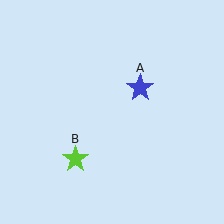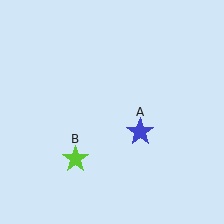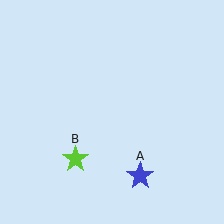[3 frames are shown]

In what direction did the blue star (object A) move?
The blue star (object A) moved down.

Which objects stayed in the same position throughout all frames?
Lime star (object B) remained stationary.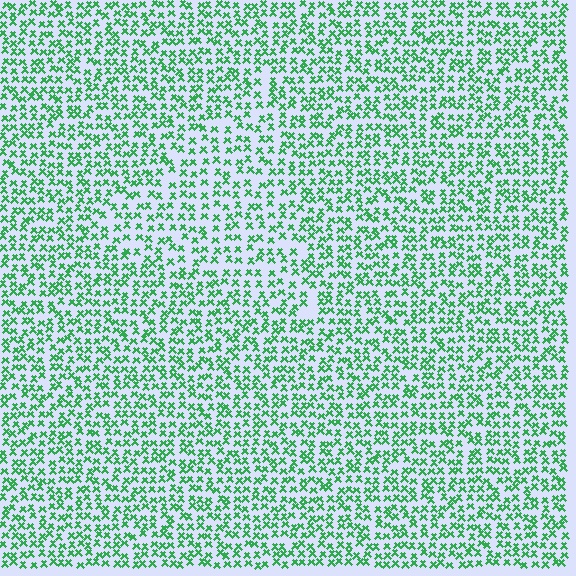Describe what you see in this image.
The image contains small green elements arranged at two different densities. A triangle-shaped region is visible where the elements are less densely packed than the surrounding area.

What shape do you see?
I see a triangle.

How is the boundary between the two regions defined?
The boundary is defined by a change in element density (approximately 1.4x ratio). All elements are the same color, size, and shape.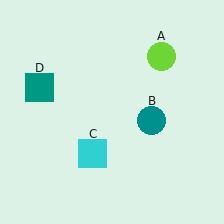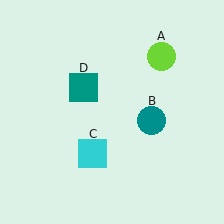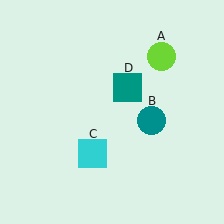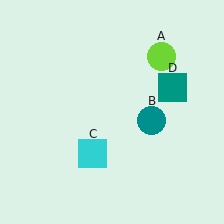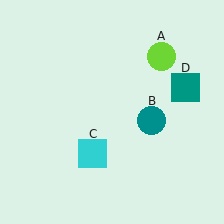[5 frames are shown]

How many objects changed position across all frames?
1 object changed position: teal square (object D).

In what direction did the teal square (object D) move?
The teal square (object D) moved right.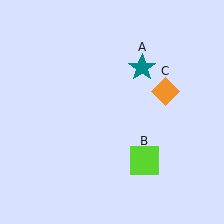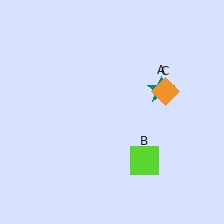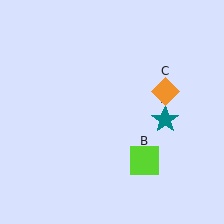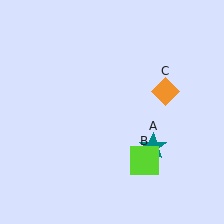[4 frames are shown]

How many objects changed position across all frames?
1 object changed position: teal star (object A).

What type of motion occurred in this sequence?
The teal star (object A) rotated clockwise around the center of the scene.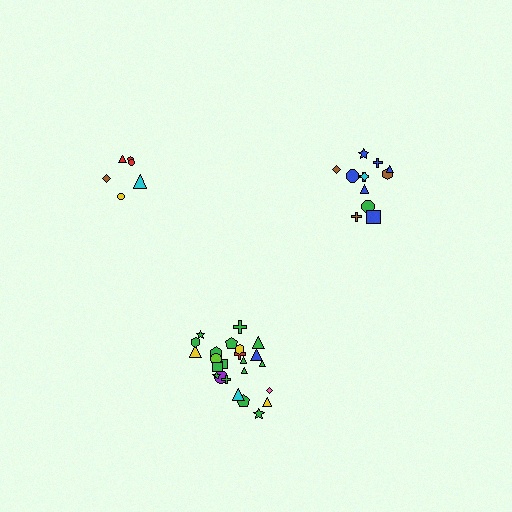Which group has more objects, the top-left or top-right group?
The top-right group.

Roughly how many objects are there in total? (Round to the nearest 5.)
Roughly 45 objects in total.